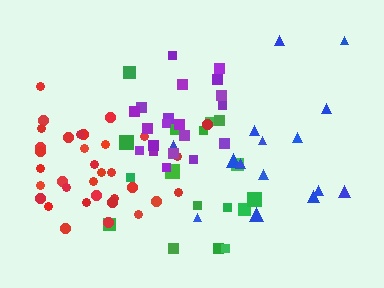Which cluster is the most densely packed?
Red.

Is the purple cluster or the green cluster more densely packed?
Purple.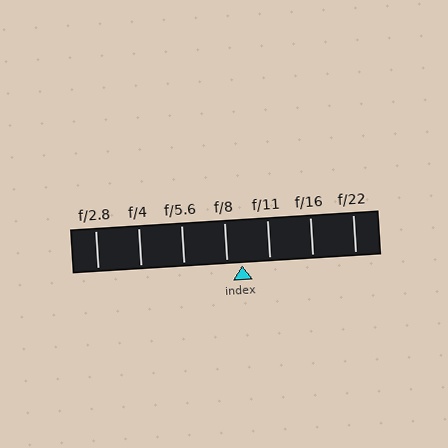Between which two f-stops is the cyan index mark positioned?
The index mark is between f/8 and f/11.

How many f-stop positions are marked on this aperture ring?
There are 7 f-stop positions marked.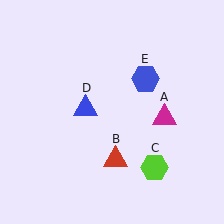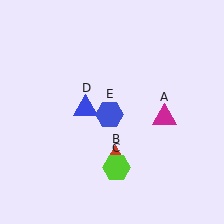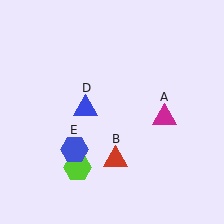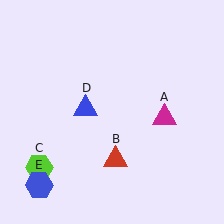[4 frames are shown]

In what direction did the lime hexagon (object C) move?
The lime hexagon (object C) moved left.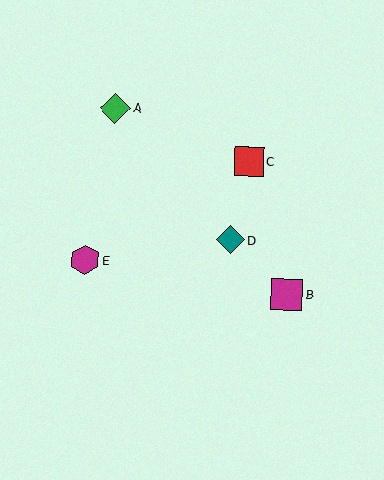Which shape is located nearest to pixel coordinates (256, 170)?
The red square (labeled C) at (249, 162) is nearest to that location.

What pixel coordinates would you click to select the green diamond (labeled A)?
Click at (115, 108) to select the green diamond A.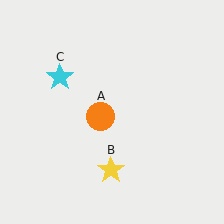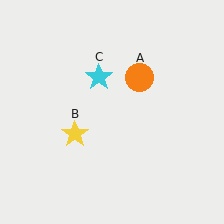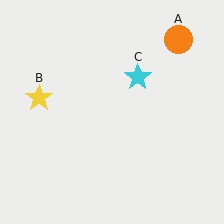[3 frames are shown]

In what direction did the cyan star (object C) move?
The cyan star (object C) moved right.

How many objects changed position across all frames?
3 objects changed position: orange circle (object A), yellow star (object B), cyan star (object C).